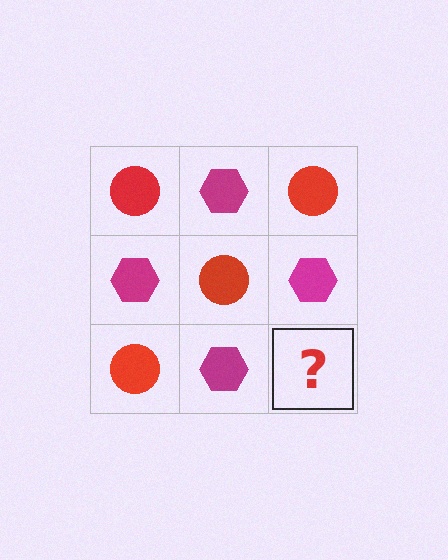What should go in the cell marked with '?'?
The missing cell should contain a red circle.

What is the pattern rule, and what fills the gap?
The rule is that it alternates red circle and magenta hexagon in a checkerboard pattern. The gap should be filled with a red circle.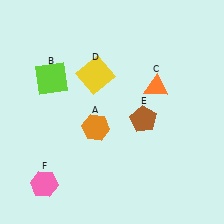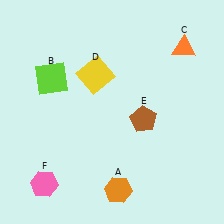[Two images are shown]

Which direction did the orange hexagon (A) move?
The orange hexagon (A) moved down.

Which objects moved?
The objects that moved are: the orange hexagon (A), the orange triangle (C).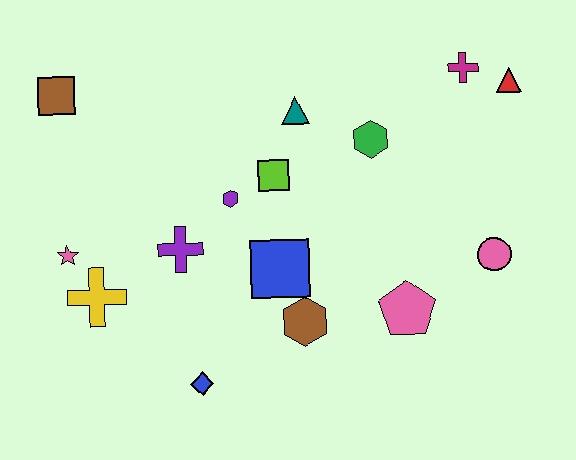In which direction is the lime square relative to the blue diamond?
The lime square is above the blue diamond.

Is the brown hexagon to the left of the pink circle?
Yes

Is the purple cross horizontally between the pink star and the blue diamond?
Yes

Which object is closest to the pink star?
The yellow cross is closest to the pink star.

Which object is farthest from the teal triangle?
The blue diamond is farthest from the teal triangle.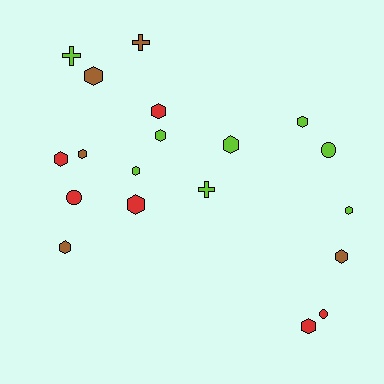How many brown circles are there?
There are no brown circles.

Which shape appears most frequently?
Hexagon, with 13 objects.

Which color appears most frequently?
Lime, with 8 objects.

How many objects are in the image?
There are 19 objects.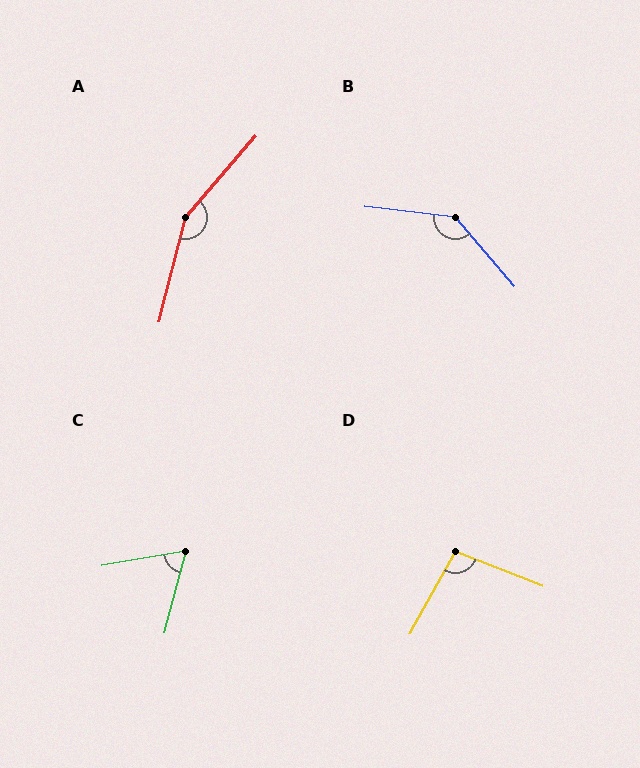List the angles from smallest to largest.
C (65°), D (98°), B (137°), A (153°).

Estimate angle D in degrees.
Approximately 98 degrees.